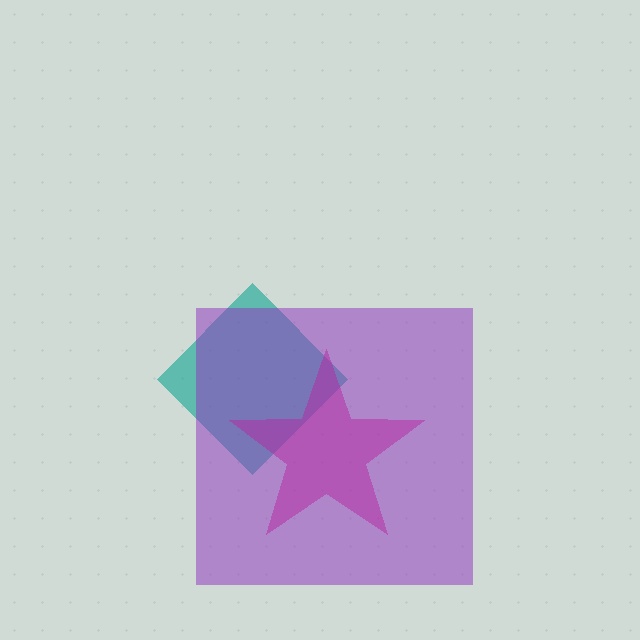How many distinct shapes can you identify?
There are 3 distinct shapes: a teal diamond, a magenta star, a purple square.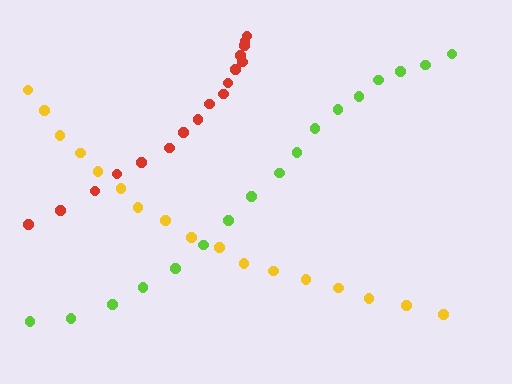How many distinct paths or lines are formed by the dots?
There are 3 distinct paths.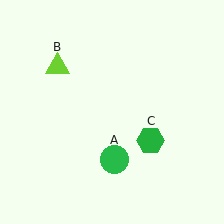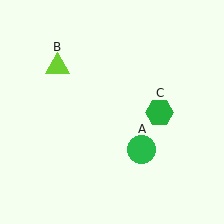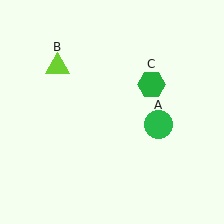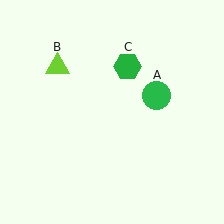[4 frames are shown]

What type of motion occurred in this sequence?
The green circle (object A), green hexagon (object C) rotated counterclockwise around the center of the scene.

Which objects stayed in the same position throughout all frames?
Lime triangle (object B) remained stationary.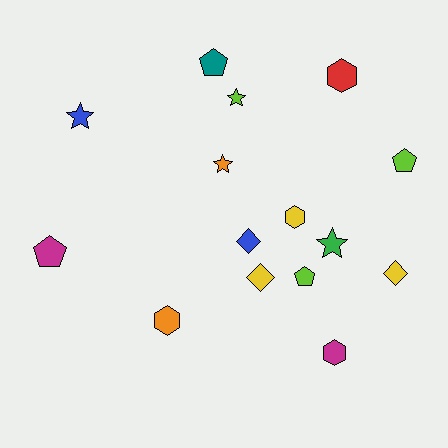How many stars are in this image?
There are 4 stars.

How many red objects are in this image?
There is 1 red object.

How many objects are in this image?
There are 15 objects.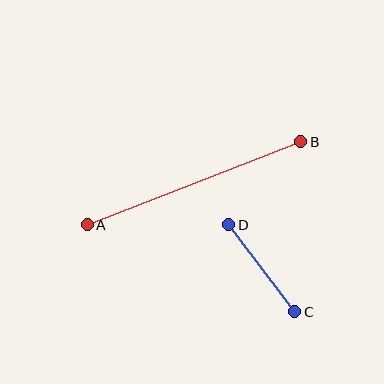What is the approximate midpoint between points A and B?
The midpoint is at approximately (194, 183) pixels.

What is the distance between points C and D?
The distance is approximately 109 pixels.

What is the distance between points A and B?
The distance is approximately 229 pixels.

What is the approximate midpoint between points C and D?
The midpoint is at approximately (262, 268) pixels.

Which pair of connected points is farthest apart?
Points A and B are farthest apart.